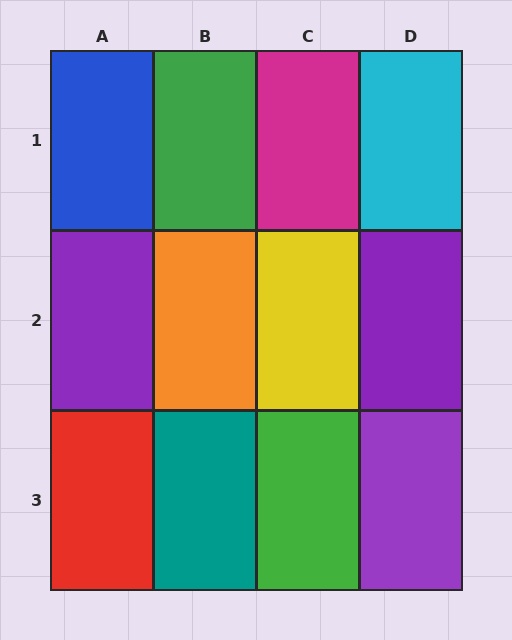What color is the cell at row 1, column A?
Blue.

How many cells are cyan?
1 cell is cyan.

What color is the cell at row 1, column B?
Green.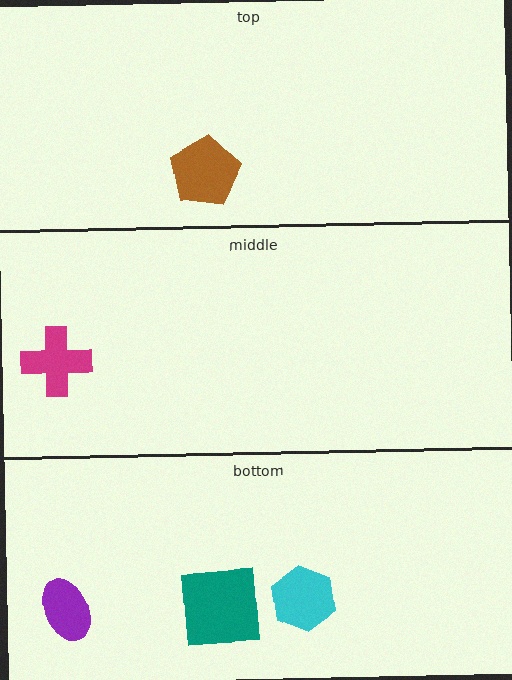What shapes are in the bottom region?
The cyan hexagon, the teal square, the purple ellipse.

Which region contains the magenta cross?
The middle region.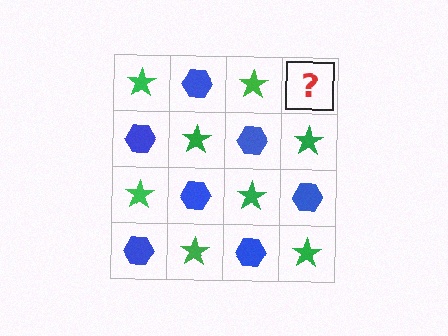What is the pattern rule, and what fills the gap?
The rule is that it alternates green star and blue hexagon in a checkerboard pattern. The gap should be filled with a blue hexagon.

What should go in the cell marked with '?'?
The missing cell should contain a blue hexagon.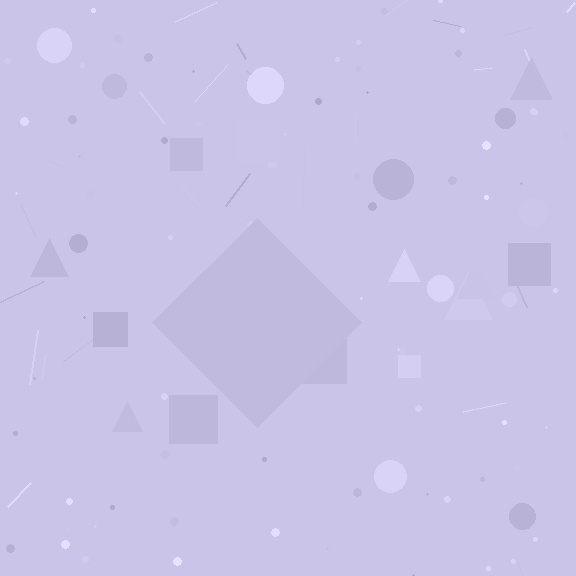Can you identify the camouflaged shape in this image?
The camouflaged shape is a diamond.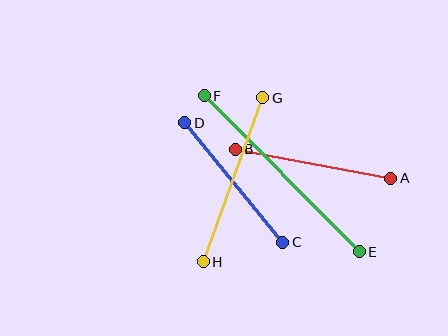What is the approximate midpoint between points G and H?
The midpoint is at approximately (233, 180) pixels.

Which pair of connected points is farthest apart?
Points E and F are farthest apart.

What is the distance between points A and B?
The distance is approximately 159 pixels.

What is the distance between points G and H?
The distance is approximately 175 pixels.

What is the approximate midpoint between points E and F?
The midpoint is at approximately (282, 174) pixels.